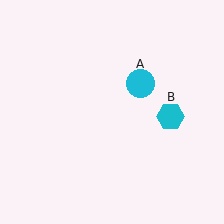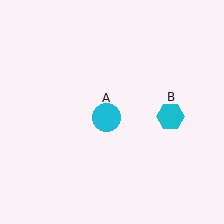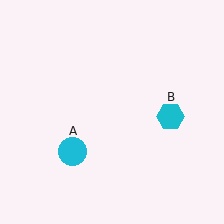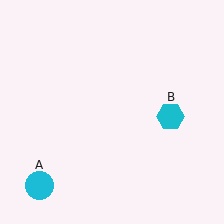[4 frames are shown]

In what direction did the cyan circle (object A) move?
The cyan circle (object A) moved down and to the left.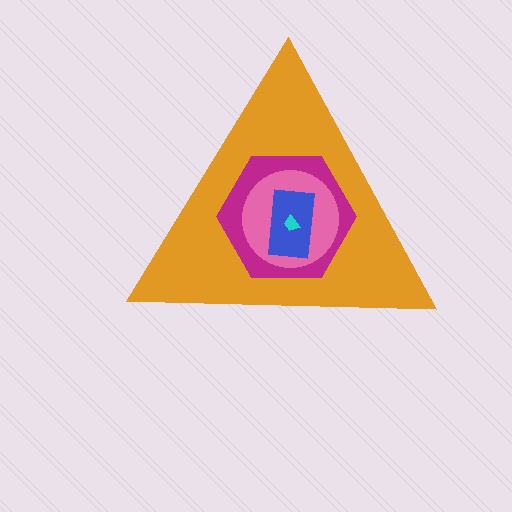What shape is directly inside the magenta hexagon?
The pink circle.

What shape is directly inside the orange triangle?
The magenta hexagon.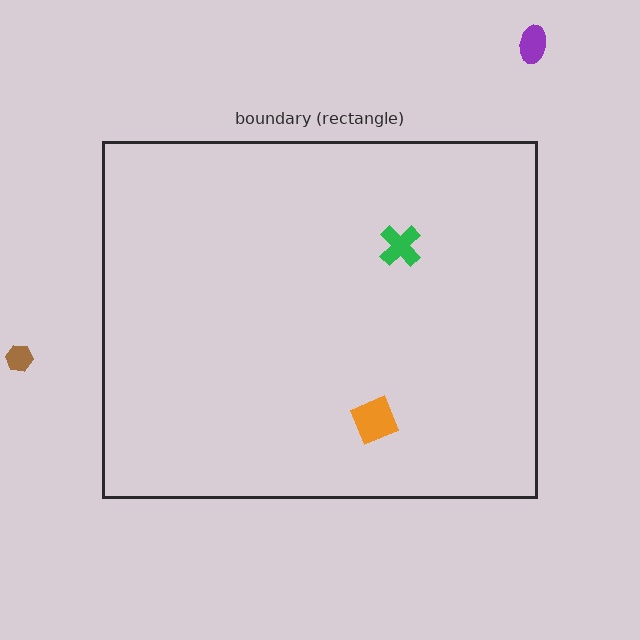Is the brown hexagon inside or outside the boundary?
Outside.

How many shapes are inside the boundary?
2 inside, 2 outside.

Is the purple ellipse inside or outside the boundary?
Outside.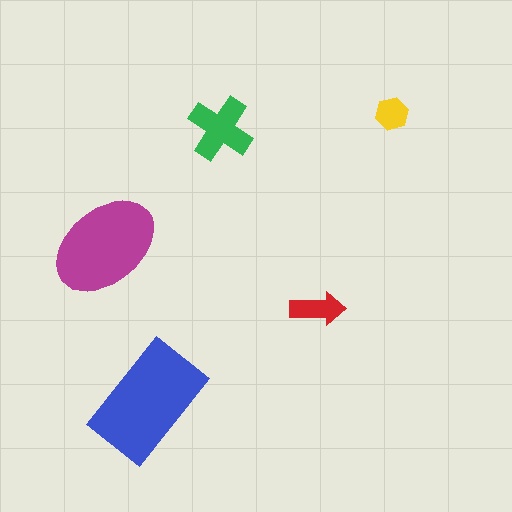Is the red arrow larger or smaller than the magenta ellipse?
Smaller.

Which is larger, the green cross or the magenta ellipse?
The magenta ellipse.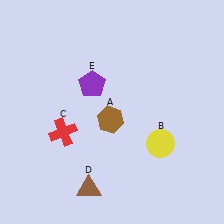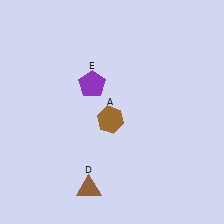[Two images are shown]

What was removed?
The yellow circle (B), the red cross (C) were removed in Image 2.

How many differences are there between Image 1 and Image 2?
There are 2 differences between the two images.